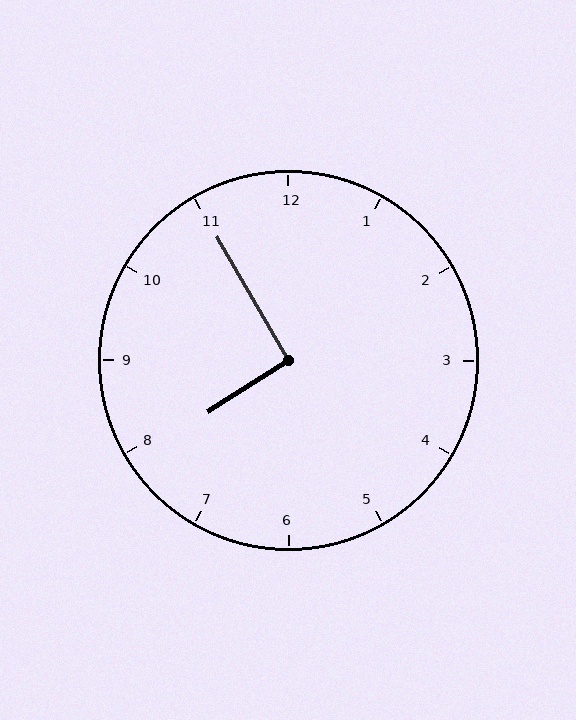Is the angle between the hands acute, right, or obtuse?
It is right.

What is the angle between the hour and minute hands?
Approximately 92 degrees.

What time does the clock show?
7:55.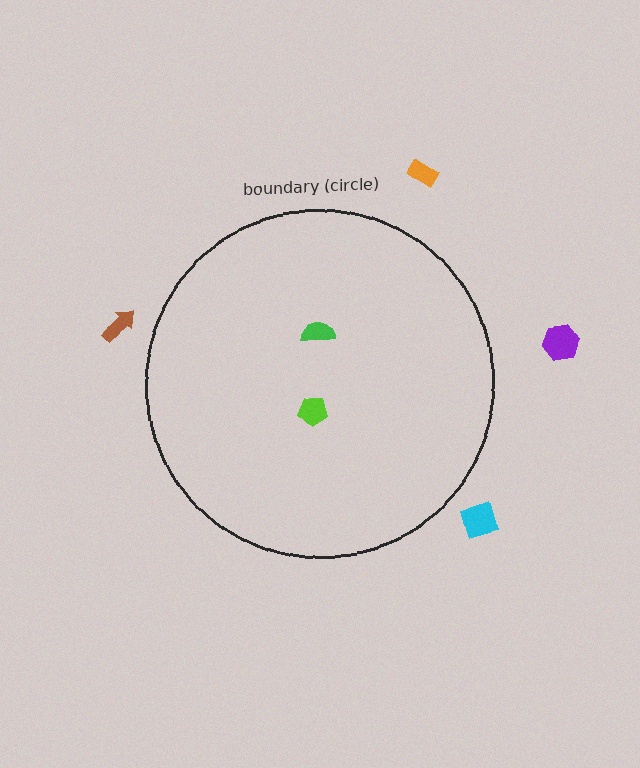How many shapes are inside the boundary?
2 inside, 4 outside.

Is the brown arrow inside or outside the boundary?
Outside.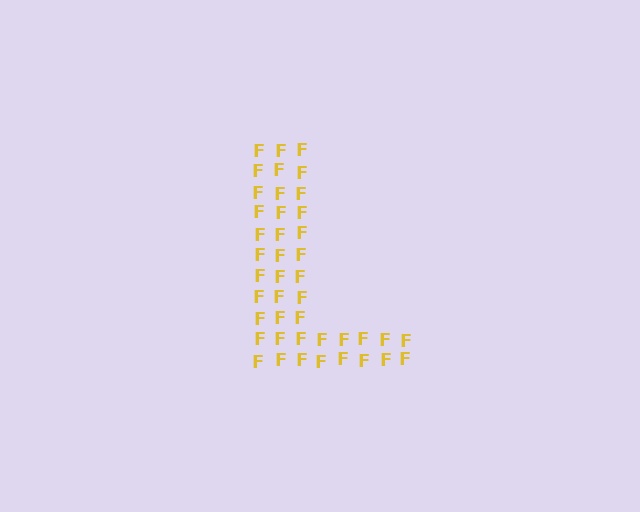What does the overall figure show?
The overall figure shows the letter L.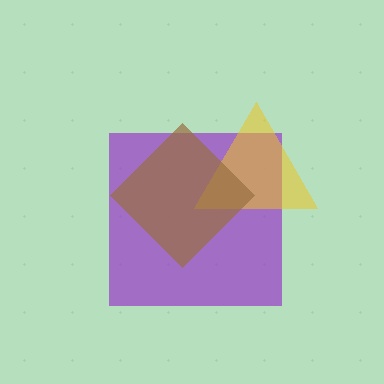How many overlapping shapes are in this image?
There are 3 overlapping shapes in the image.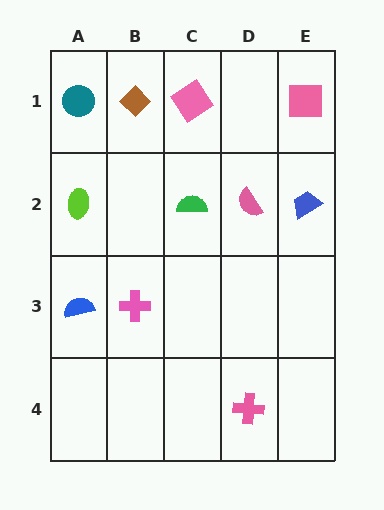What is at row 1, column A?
A teal circle.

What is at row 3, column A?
A blue semicircle.